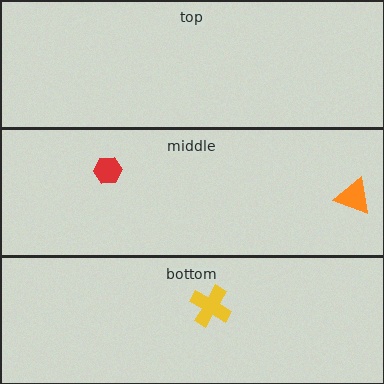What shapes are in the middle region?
The red hexagon, the orange triangle.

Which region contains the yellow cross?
The bottom region.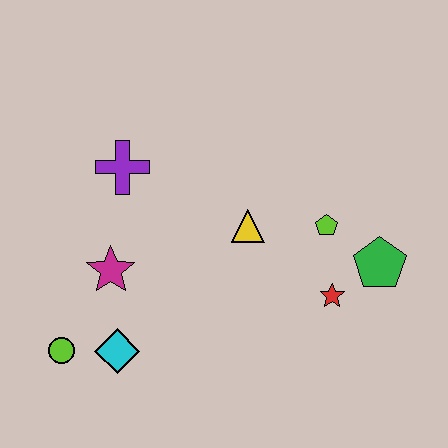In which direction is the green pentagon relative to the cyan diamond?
The green pentagon is to the right of the cyan diamond.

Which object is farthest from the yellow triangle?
The lime circle is farthest from the yellow triangle.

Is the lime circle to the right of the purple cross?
No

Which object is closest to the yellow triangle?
The lime pentagon is closest to the yellow triangle.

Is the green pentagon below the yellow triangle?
Yes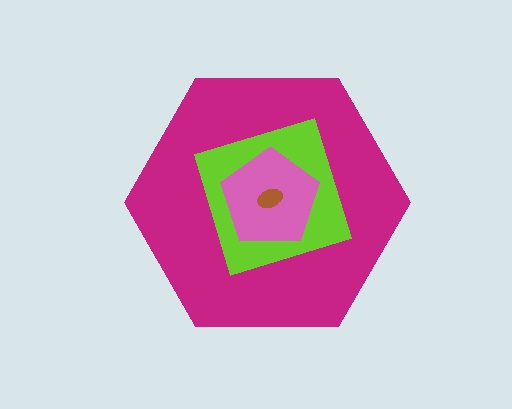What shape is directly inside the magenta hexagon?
The lime square.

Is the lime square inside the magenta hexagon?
Yes.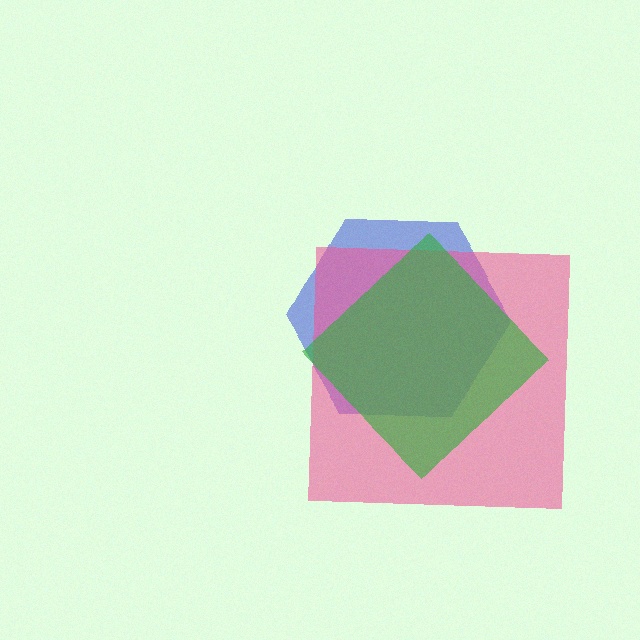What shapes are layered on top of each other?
The layered shapes are: a blue hexagon, a pink square, a green diamond.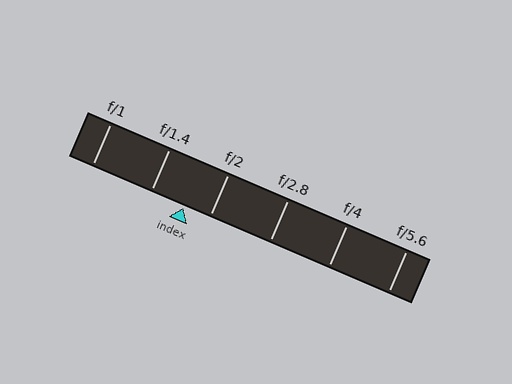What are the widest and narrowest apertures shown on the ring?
The widest aperture shown is f/1 and the narrowest is f/5.6.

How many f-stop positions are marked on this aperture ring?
There are 6 f-stop positions marked.